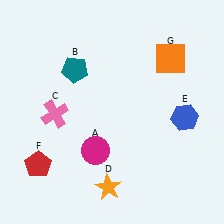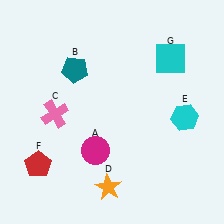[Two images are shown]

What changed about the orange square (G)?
In Image 1, G is orange. In Image 2, it changed to cyan.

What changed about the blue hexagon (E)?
In Image 1, E is blue. In Image 2, it changed to cyan.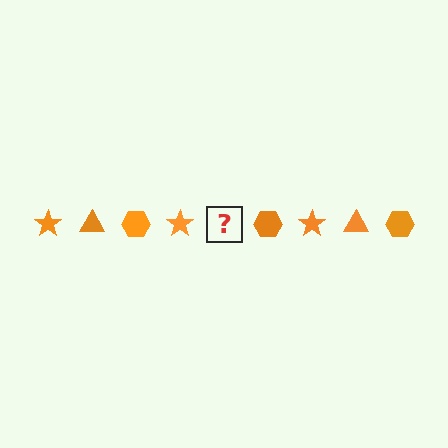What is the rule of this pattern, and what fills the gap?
The rule is that the pattern cycles through star, triangle, hexagon shapes in orange. The gap should be filled with an orange triangle.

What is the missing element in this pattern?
The missing element is an orange triangle.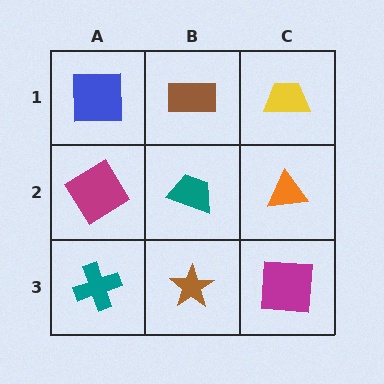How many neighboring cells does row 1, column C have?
2.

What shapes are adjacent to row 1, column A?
A magenta diamond (row 2, column A), a brown rectangle (row 1, column B).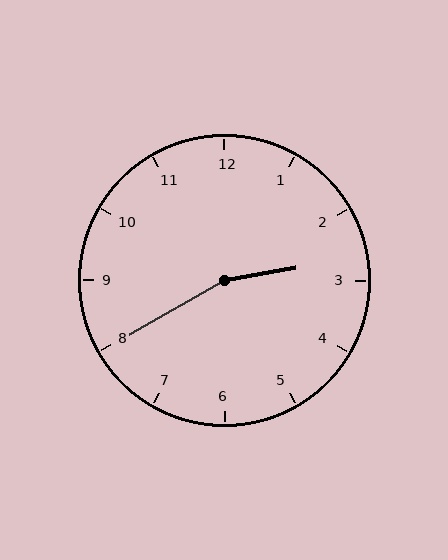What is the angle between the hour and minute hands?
Approximately 160 degrees.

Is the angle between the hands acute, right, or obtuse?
It is obtuse.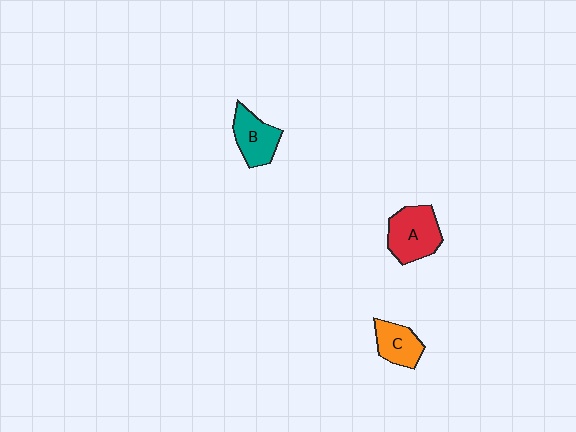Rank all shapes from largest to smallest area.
From largest to smallest: A (red), B (teal), C (orange).